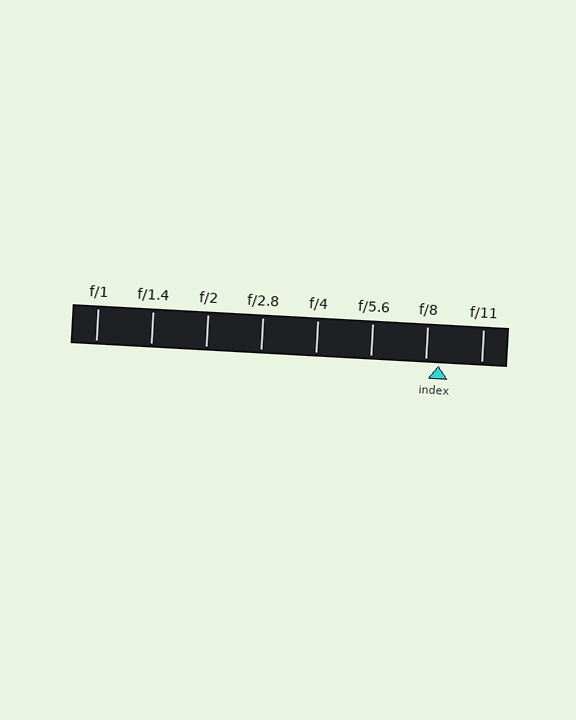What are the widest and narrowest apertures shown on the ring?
The widest aperture shown is f/1 and the narrowest is f/11.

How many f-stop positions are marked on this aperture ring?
There are 8 f-stop positions marked.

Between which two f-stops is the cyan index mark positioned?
The index mark is between f/8 and f/11.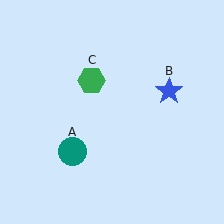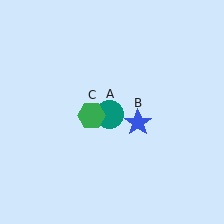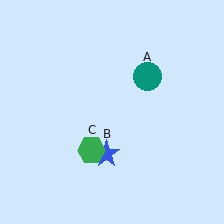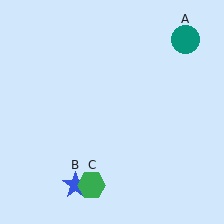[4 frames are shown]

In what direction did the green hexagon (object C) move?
The green hexagon (object C) moved down.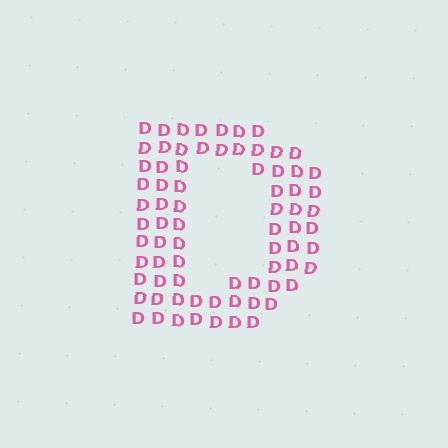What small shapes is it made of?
It is made of small letter D's.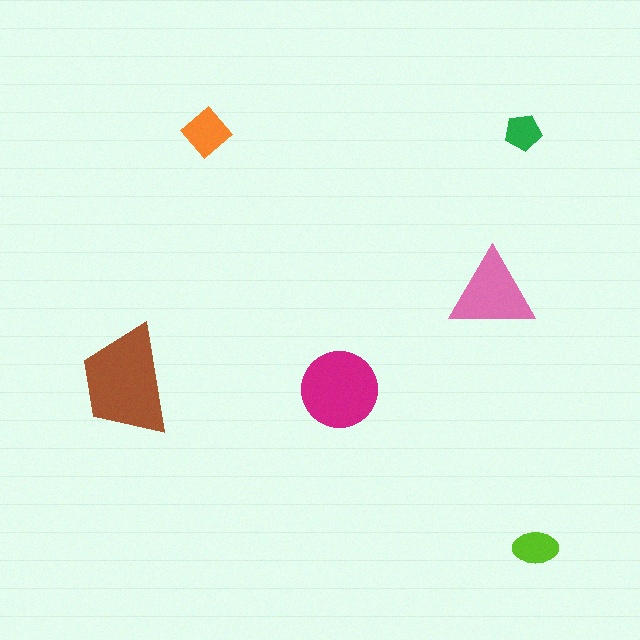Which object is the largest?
The brown trapezoid.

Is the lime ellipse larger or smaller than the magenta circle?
Smaller.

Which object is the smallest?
The green pentagon.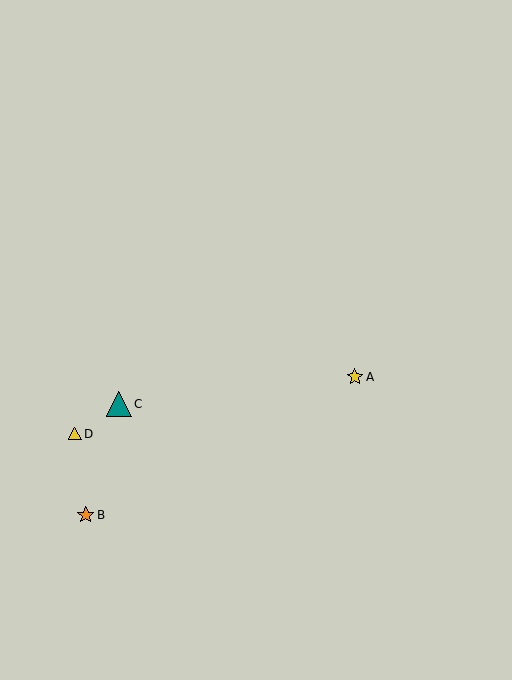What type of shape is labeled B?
Shape B is an orange star.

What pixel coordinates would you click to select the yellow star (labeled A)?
Click at (355, 377) to select the yellow star A.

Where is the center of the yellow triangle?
The center of the yellow triangle is at (75, 434).